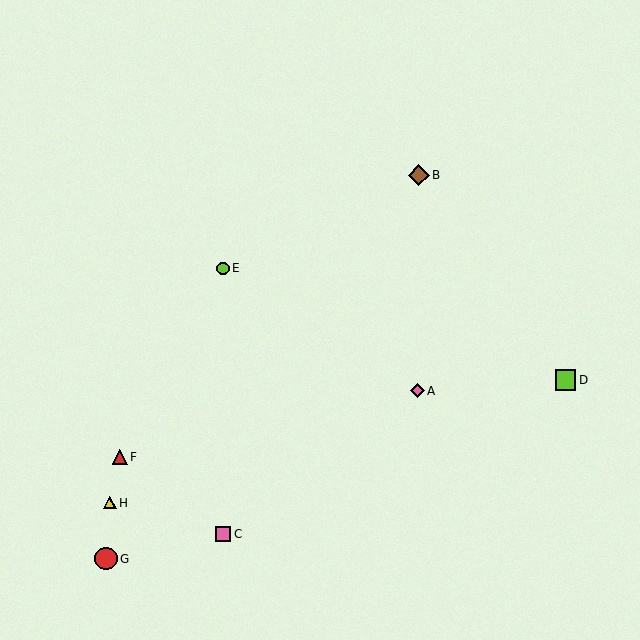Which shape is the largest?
The red circle (labeled G) is the largest.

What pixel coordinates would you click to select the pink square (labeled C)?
Click at (223, 534) to select the pink square C.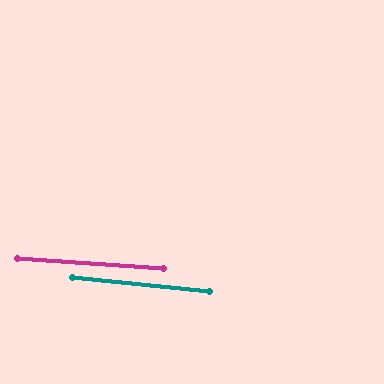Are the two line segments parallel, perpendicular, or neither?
Parallel — their directions differ by only 1.7°.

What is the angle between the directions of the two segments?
Approximately 2 degrees.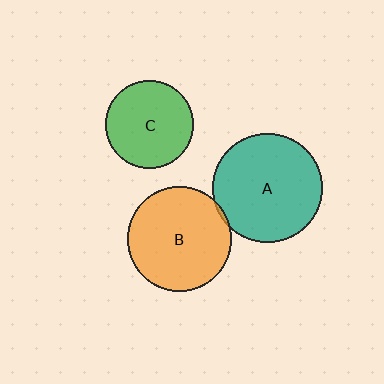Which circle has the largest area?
Circle A (teal).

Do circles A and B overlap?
Yes.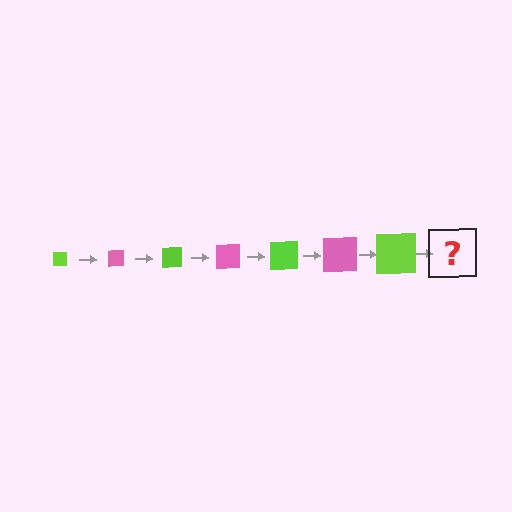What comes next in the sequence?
The next element should be a pink square, larger than the previous one.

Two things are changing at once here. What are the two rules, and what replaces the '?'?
The two rules are that the square grows larger each step and the color cycles through lime and pink. The '?' should be a pink square, larger than the previous one.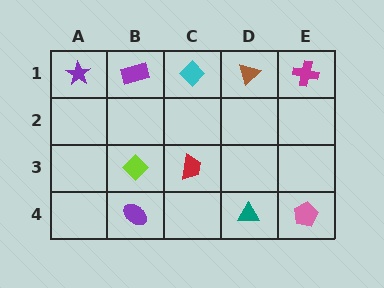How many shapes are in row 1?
5 shapes.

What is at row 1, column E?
A magenta cross.